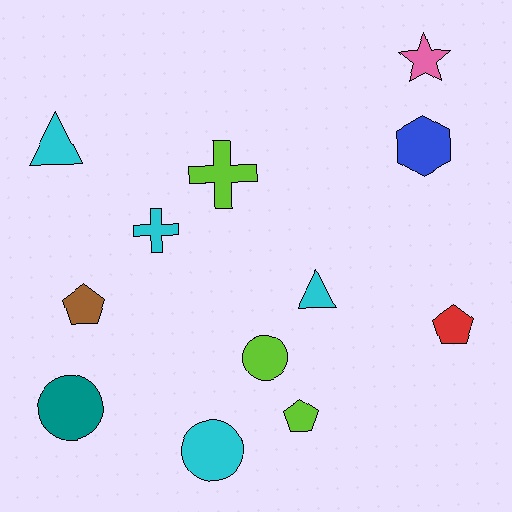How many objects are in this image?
There are 12 objects.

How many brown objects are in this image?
There is 1 brown object.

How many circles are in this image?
There are 3 circles.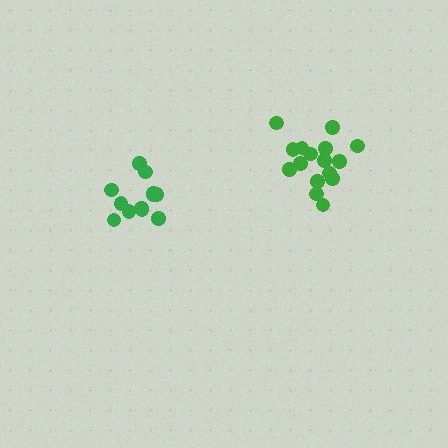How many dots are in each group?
Group 1: 16 dots, Group 2: 12 dots (28 total).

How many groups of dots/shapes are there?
There are 2 groups.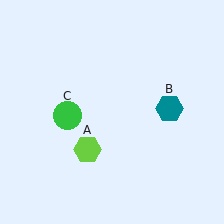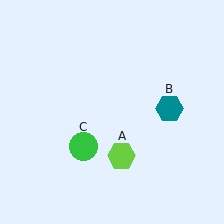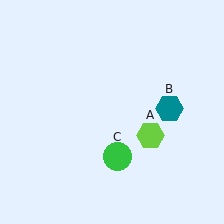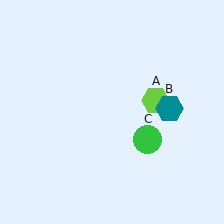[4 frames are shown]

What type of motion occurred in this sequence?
The lime hexagon (object A), green circle (object C) rotated counterclockwise around the center of the scene.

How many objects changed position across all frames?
2 objects changed position: lime hexagon (object A), green circle (object C).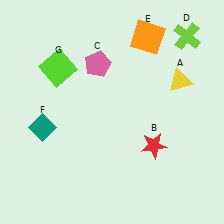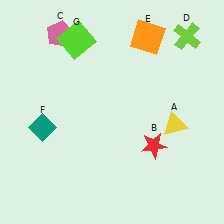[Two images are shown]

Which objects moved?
The objects that moved are: the yellow triangle (A), the pink pentagon (C), the lime square (G).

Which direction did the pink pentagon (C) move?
The pink pentagon (C) moved left.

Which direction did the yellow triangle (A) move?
The yellow triangle (A) moved down.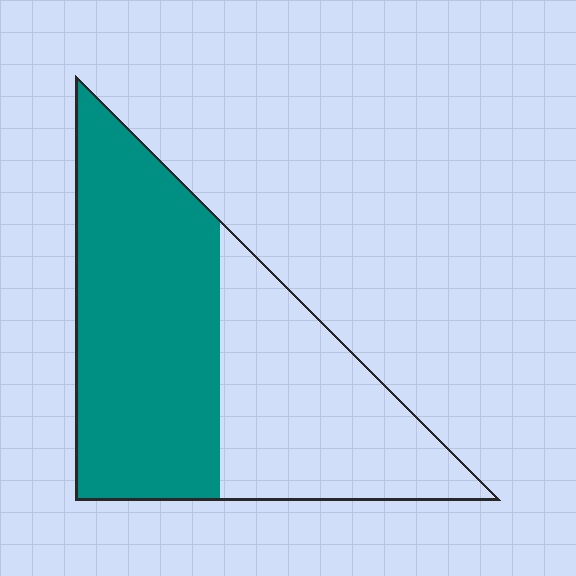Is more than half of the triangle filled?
Yes.